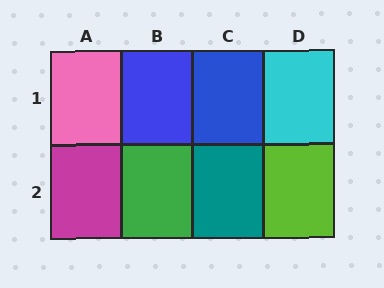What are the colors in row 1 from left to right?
Pink, blue, blue, cyan.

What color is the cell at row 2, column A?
Magenta.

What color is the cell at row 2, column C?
Teal.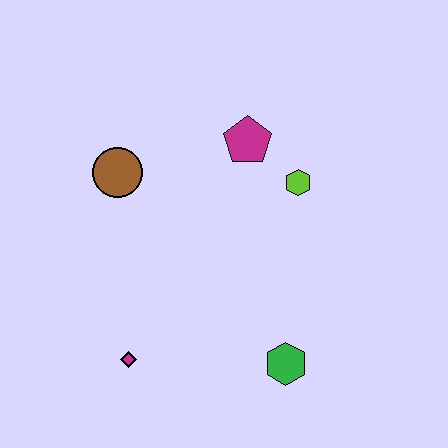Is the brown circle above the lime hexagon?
Yes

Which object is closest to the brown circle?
The magenta pentagon is closest to the brown circle.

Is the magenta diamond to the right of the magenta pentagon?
No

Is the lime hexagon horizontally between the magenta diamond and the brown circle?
No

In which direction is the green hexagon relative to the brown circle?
The green hexagon is below the brown circle.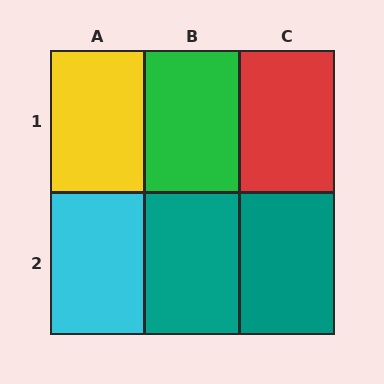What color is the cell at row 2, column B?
Teal.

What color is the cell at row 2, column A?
Cyan.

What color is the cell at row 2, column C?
Teal.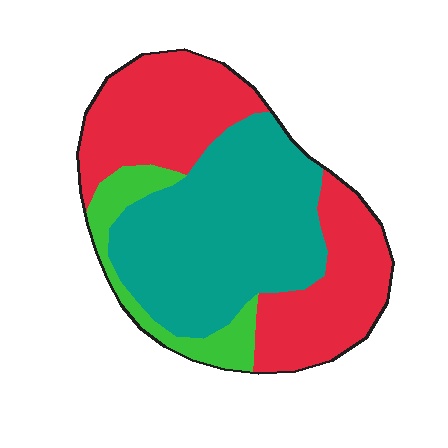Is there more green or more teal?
Teal.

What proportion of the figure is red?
Red covers around 45% of the figure.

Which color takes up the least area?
Green, at roughly 10%.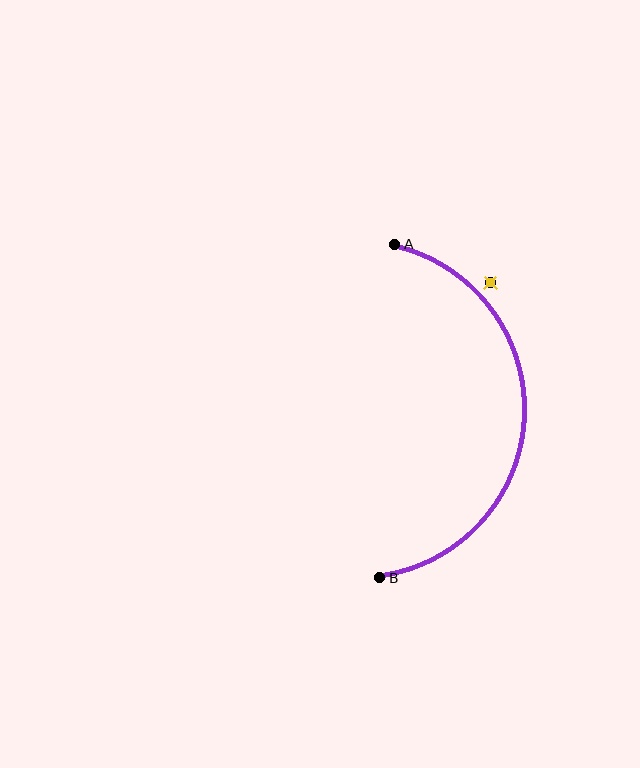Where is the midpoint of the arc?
The arc midpoint is the point on the curve farthest from the straight line joining A and B. It sits to the right of that line.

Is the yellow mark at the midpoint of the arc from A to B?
No — the yellow mark does not lie on the arc at all. It sits slightly outside the curve.